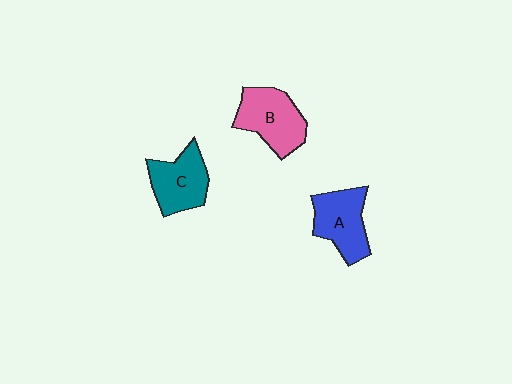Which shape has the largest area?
Shape B (pink).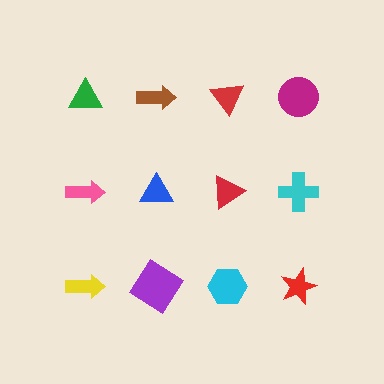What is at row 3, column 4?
A red star.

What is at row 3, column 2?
A purple diamond.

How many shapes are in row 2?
4 shapes.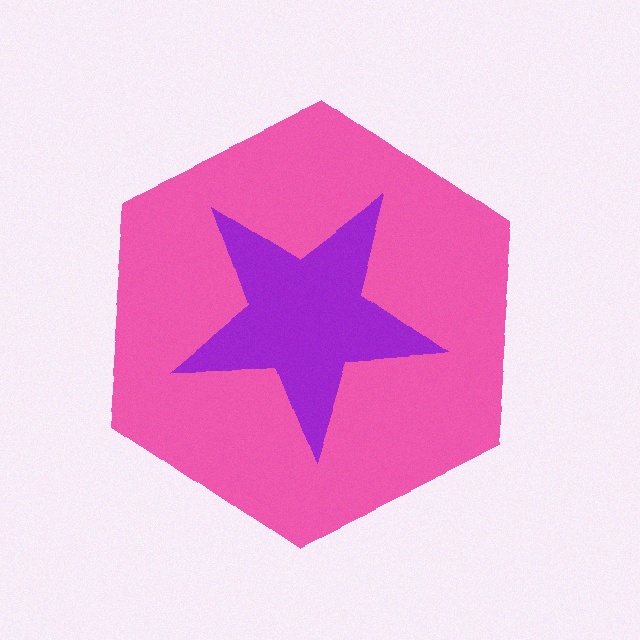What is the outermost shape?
The pink hexagon.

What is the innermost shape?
The purple star.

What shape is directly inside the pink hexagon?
The purple star.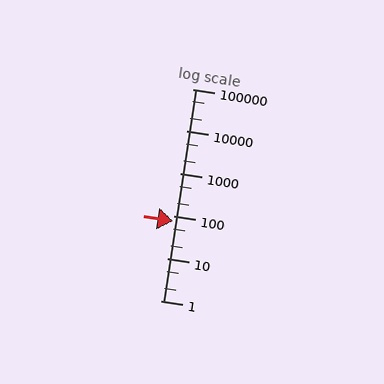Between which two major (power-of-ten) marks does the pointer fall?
The pointer is between 10 and 100.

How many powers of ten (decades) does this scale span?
The scale spans 5 decades, from 1 to 100000.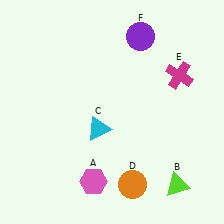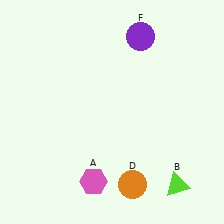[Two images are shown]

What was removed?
The cyan triangle (C), the magenta cross (E) were removed in Image 2.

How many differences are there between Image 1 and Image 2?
There are 2 differences between the two images.